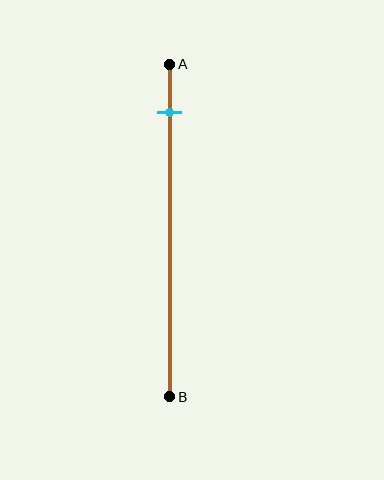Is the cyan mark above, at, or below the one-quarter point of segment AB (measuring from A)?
The cyan mark is above the one-quarter point of segment AB.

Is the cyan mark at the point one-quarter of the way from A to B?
No, the mark is at about 15% from A, not at the 25% one-quarter point.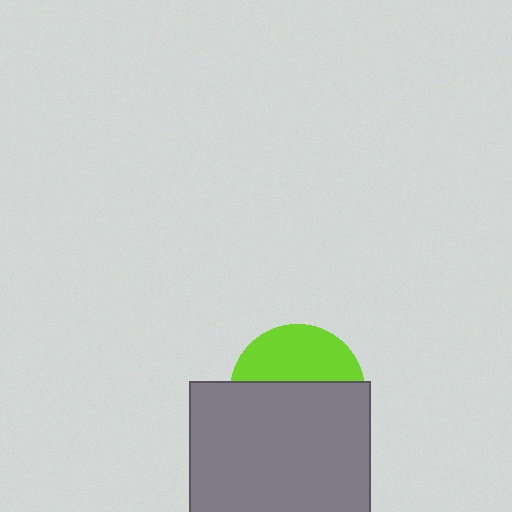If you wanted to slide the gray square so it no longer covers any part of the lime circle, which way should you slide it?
Slide it down — that is the most direct way to separate the two shapes.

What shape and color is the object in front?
The object in front is a gray square.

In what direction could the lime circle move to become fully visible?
The lime circle could move up. That would shift it out from behind the gray square entirely.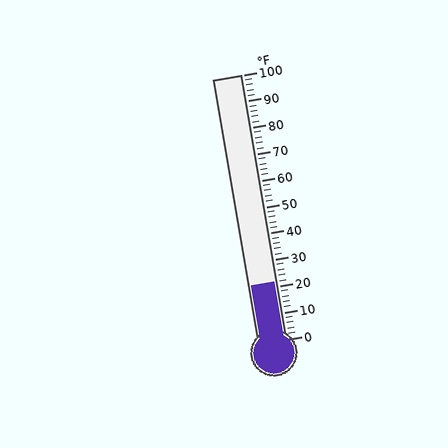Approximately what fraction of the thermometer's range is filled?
The thermometer is filled to approximately 20% of its range.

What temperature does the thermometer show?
The thermometer shows approximately 22°F.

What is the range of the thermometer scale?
The thermometer scale ranges from 0°F to 100°F.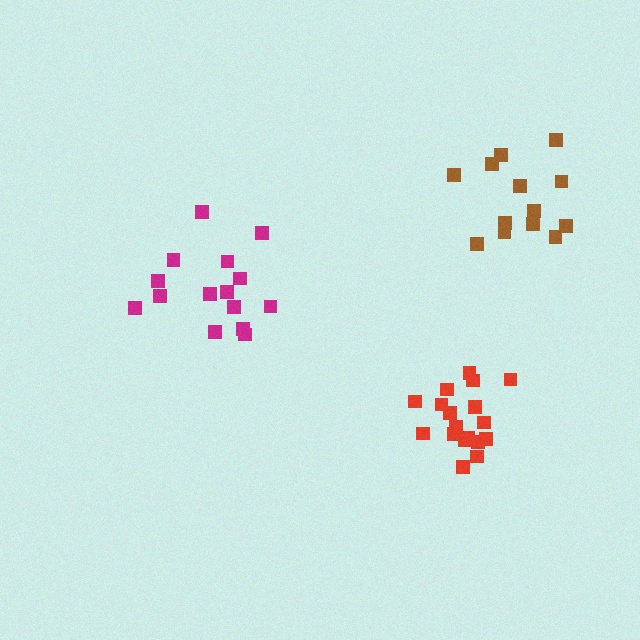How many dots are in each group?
Group 1: 15 dots, Group 2: 13 dots, Group 3: 18 dots (46 total).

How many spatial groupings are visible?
There are 3 spatial groupings.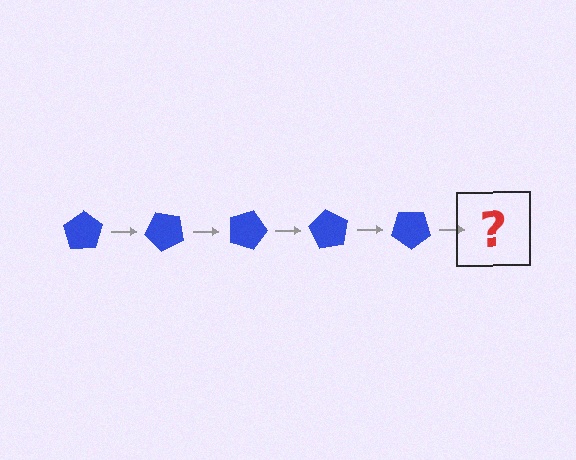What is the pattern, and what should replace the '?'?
The pattern is that the pentagon rotates 45 degrees each step. The '?' should be a blue pentagon rotated 225 degrees.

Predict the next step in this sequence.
The next step is a blue pentagon rotated 225 degrees.